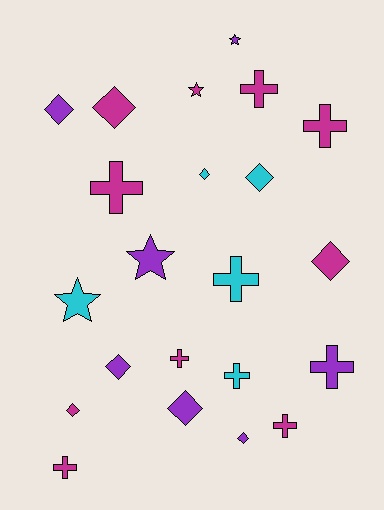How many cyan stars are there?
There is 1 cyan star.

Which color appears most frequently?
Magenta, with 10 objects.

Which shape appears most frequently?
Cross, with 9 objects.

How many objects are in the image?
There are 22 objects.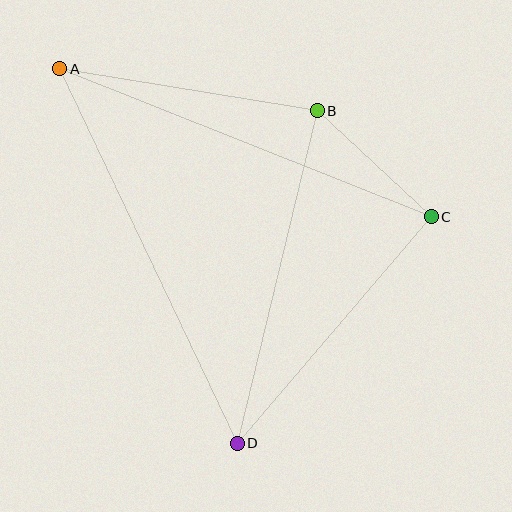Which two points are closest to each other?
Points B and C are closest to each other.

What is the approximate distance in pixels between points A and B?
The distance between A and B is approximately 261 pixels.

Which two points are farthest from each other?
Points A and D are farthest from each other.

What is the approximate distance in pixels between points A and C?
The distance between A and C is approximately 400 pixels.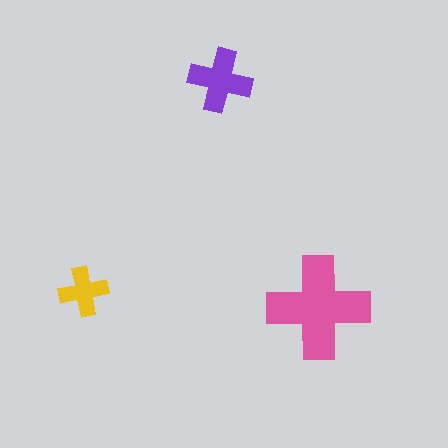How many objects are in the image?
There are 3 objects in the image.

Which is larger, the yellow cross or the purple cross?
The purple one.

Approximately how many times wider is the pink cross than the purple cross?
About 1.5 times wider.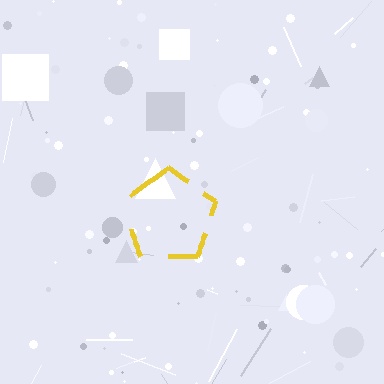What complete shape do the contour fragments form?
The contour fragments form a pentagon.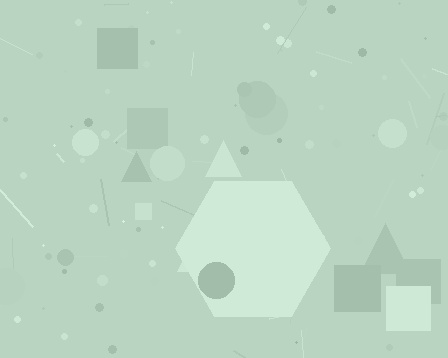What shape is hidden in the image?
A hexagon is hidden in the image.